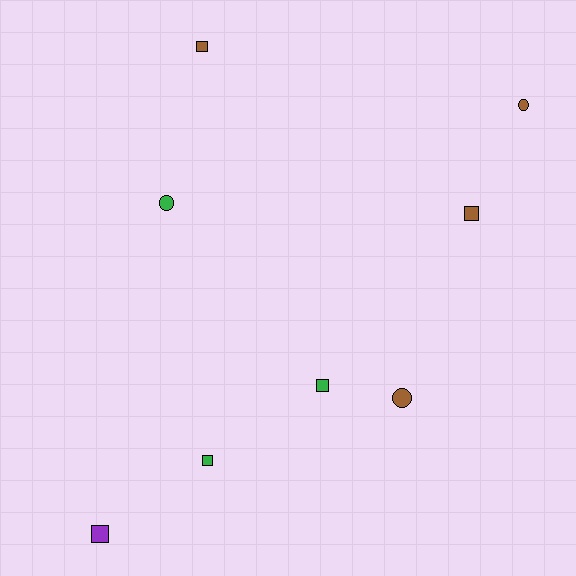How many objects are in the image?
There are 8 objects.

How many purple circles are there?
There are no purple circles.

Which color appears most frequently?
Brown, with 4 objects.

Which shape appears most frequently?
Square, with 5 objects.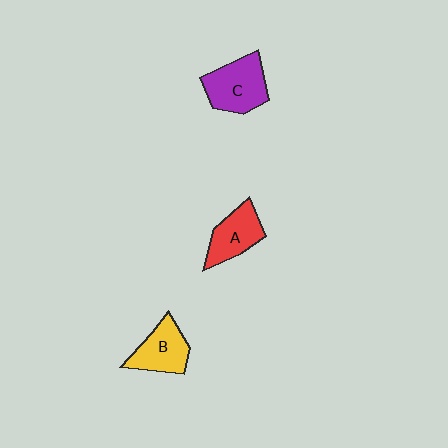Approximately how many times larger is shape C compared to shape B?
Approximately 1.2 times.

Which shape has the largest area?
Shape C (purple).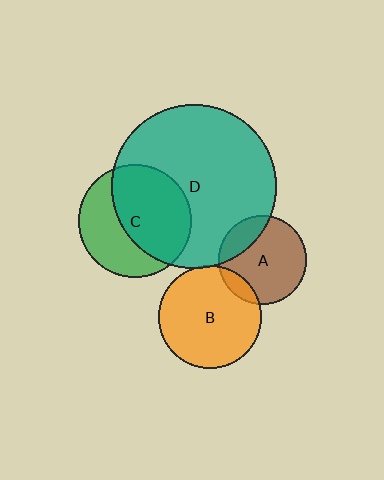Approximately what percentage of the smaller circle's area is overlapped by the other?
Approximately 60%.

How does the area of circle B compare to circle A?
Approximately 1.4 times.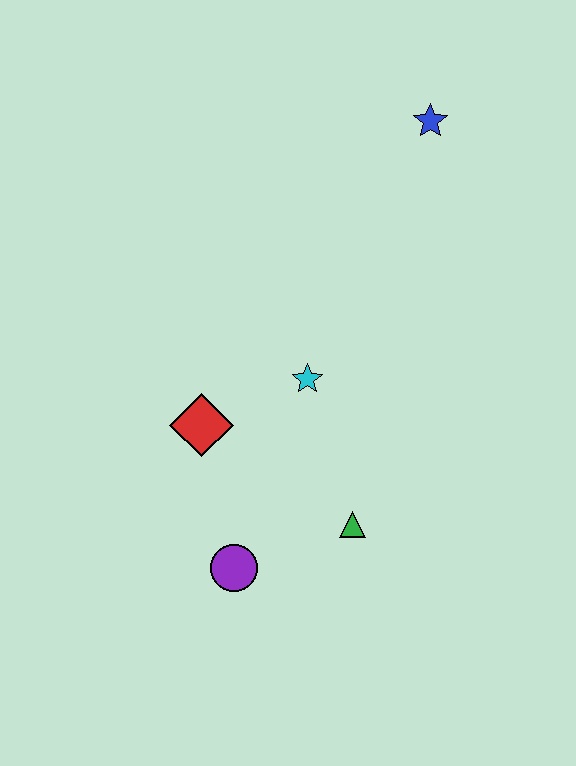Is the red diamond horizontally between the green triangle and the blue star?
No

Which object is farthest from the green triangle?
The blue star is farthest from the green triangle.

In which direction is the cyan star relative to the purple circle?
The cyan star is above the purple circle.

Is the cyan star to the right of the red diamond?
Yes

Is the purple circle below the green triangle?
Yes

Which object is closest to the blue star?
The cyan star is closest to the blue star.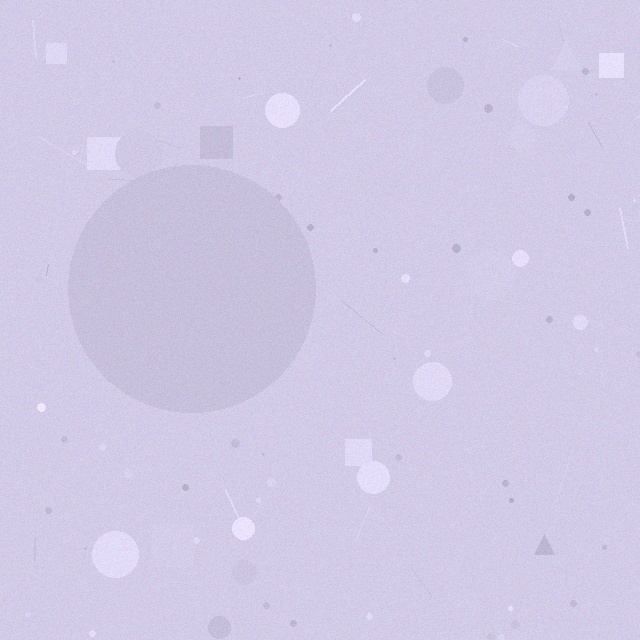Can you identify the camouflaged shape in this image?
The camouflaged shape is a circle.